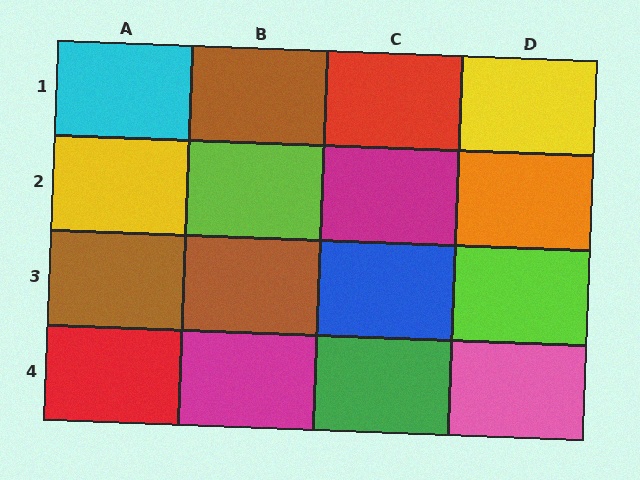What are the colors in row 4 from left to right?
Red, magenta, green, pink.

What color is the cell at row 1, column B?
Brown.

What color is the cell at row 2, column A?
Yellow.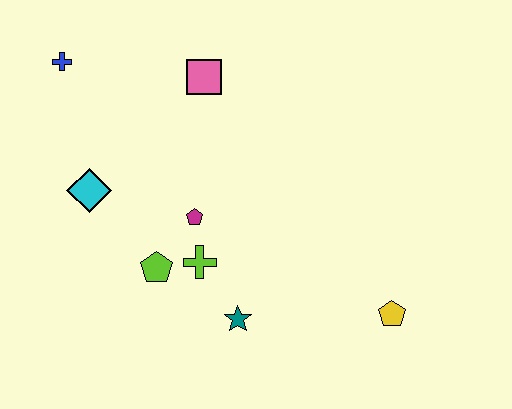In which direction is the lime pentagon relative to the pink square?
The lime pentagon is below the pink square.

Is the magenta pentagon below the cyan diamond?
Yes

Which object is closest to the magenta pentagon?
The lime cross is closest to the magenta pentagon.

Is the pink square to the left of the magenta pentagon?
No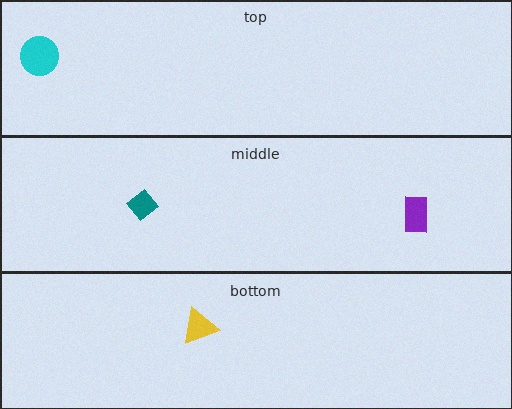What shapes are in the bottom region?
The yellow triangle.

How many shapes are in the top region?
1.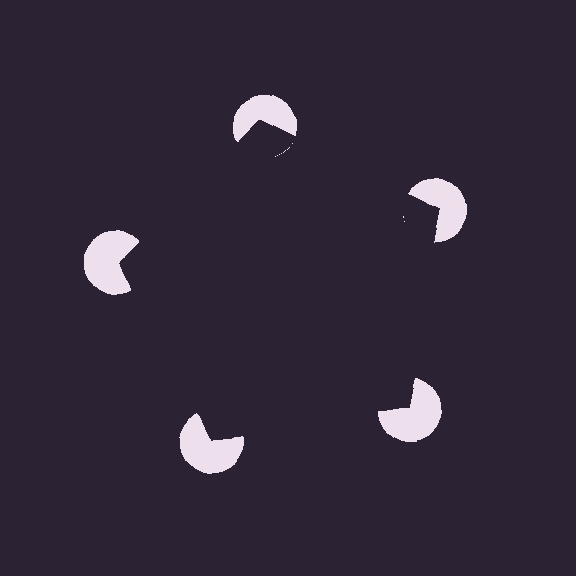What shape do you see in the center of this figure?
An illusory pentagon — its edges are inferred from the aligned wedge cuts in the pac-man discs, not physically drawn.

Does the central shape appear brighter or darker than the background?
It typically appears slightly darker than the background, even though no actual brightness change is drawn.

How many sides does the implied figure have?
5 sides.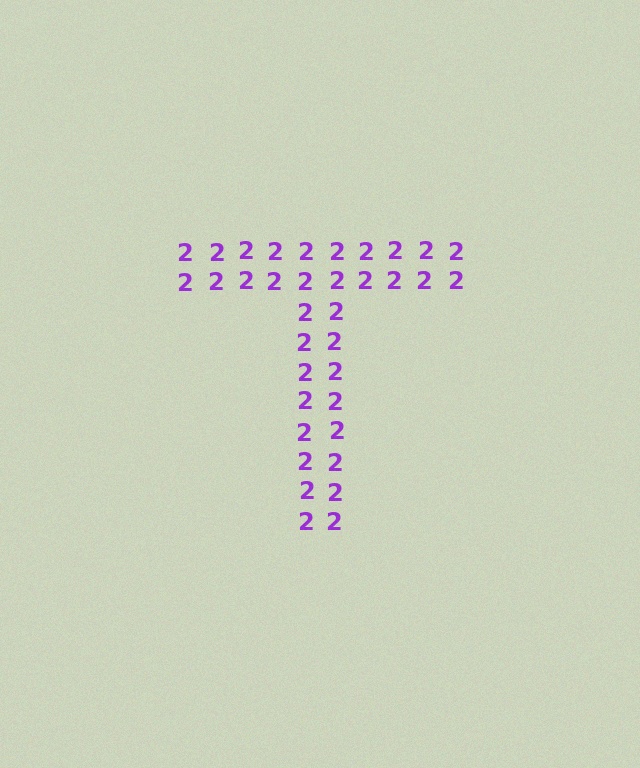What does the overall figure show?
The overall figure shows the letter T.